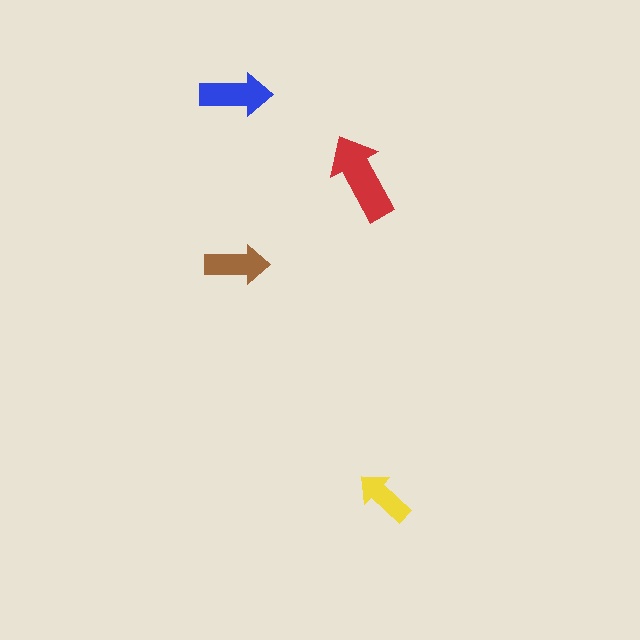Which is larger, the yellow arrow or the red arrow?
The red one.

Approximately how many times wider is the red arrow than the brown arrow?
About 1.5 times wider.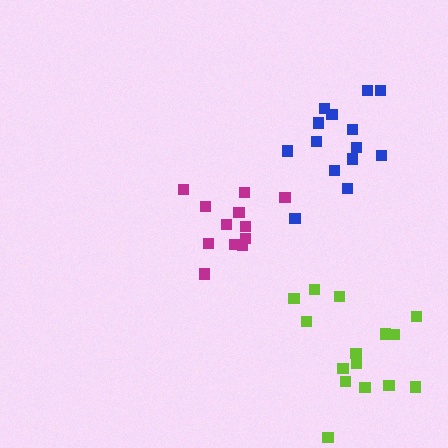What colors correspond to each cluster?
The clusters are colored: lime, magenta, blue.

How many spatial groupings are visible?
There are 3 spatial groupings.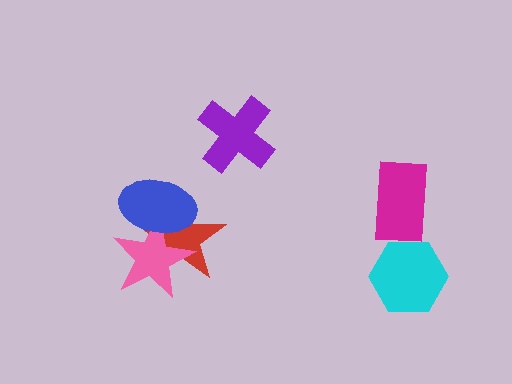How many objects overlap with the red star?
2 objects overlap with the red star.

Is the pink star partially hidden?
Yes, it is partially covered by another shape.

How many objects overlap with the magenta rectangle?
0 objects overlap with the magenta rectangle.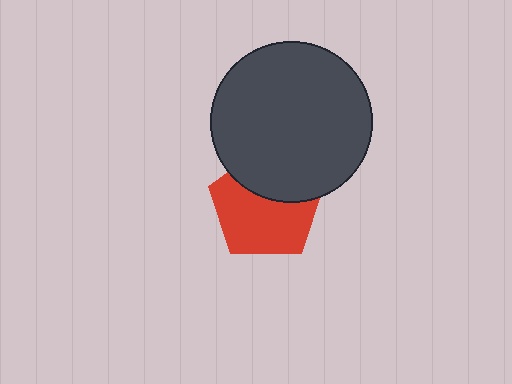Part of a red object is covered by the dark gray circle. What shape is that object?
It is a pentagon.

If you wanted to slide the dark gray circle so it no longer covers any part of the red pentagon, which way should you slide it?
Slide it up — that is the most direct way to separate the two shapes.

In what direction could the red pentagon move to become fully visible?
The red pentagon could move down. That would shift it out from behind the dark gray circle entirely.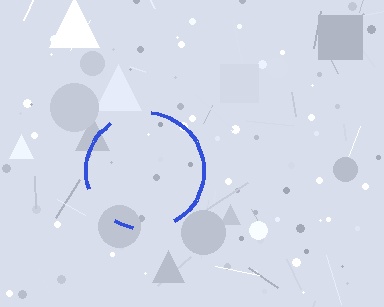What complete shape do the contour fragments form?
The contour fragments form a circle.